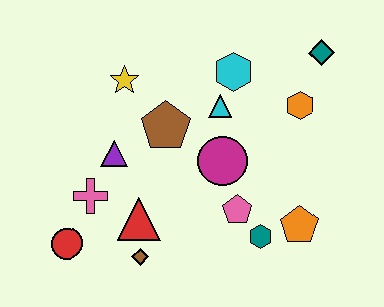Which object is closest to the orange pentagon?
The teal hexagon is closest to the orange pentagon.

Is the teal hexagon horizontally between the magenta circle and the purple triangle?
No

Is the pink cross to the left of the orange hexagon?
Yes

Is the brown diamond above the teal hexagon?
No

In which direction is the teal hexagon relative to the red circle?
The teal hexagon is to the right of the red circle.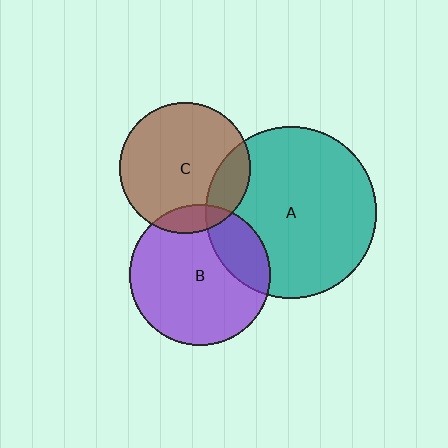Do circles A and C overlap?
Yes.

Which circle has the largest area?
Circle A (teal).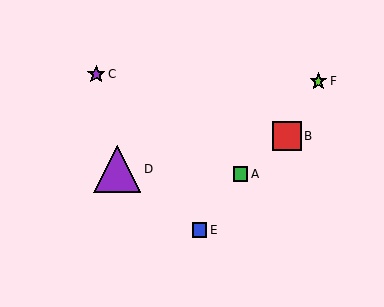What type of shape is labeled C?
Shape C is a purple star.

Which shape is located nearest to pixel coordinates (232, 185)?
The green square (labeled A) at (240, 174) is nearest to that location.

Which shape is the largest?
The purple triangle (labeled D) is the largest.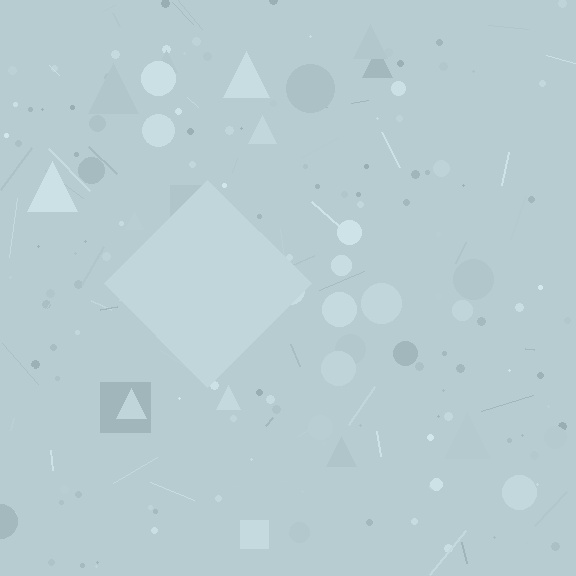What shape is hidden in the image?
A diamond is hidden in the image.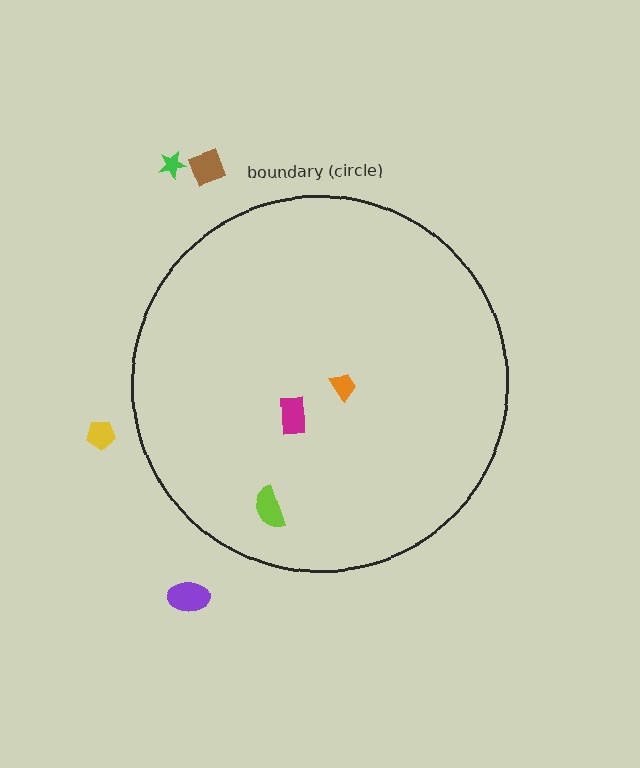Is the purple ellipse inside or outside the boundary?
Outside.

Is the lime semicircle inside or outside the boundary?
Inside.